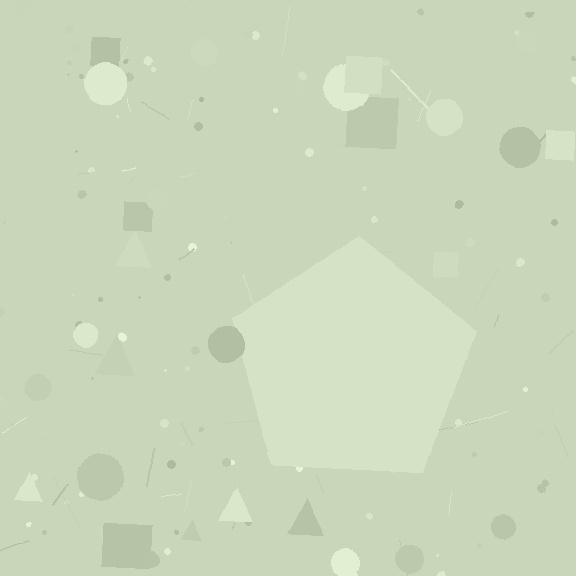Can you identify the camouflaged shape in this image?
The camouflaged shape is a pentagon.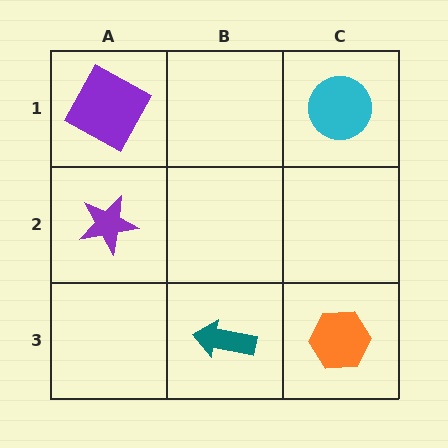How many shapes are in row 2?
1 shape.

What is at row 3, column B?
A teal arrow.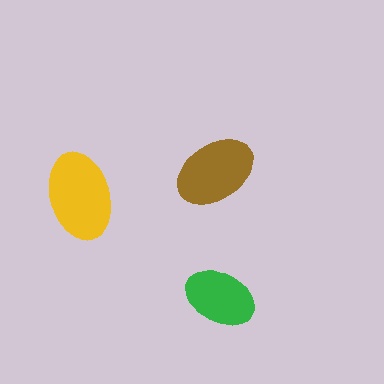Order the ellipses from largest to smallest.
the yellow one, the brown one, the green one.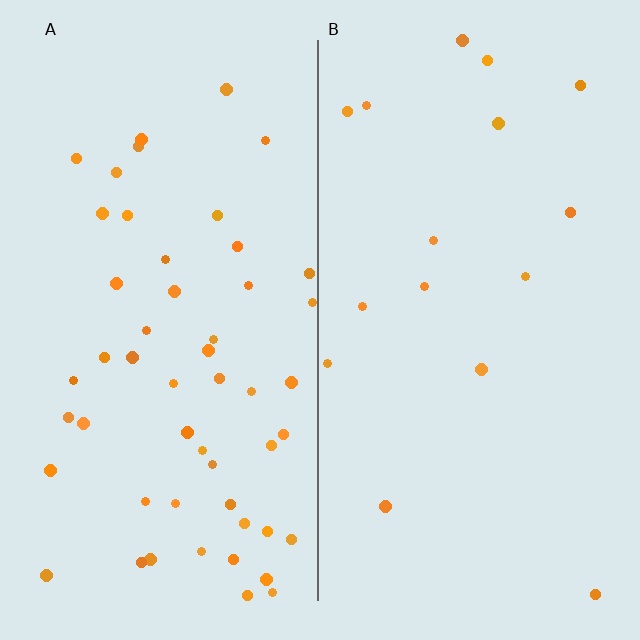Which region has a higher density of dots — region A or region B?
A (the left).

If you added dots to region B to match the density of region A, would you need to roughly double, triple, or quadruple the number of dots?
Approximately triple.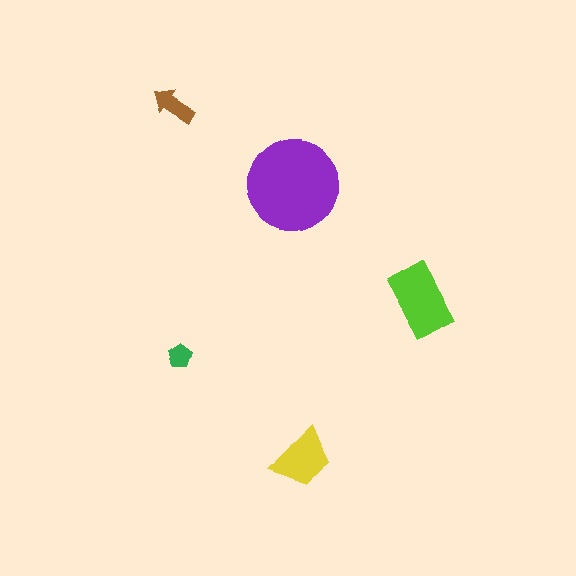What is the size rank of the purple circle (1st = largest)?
1st.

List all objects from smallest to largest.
The green pentagon, the brown arrow, the yellow trapezoid, the lime rectangle, the purple circle.